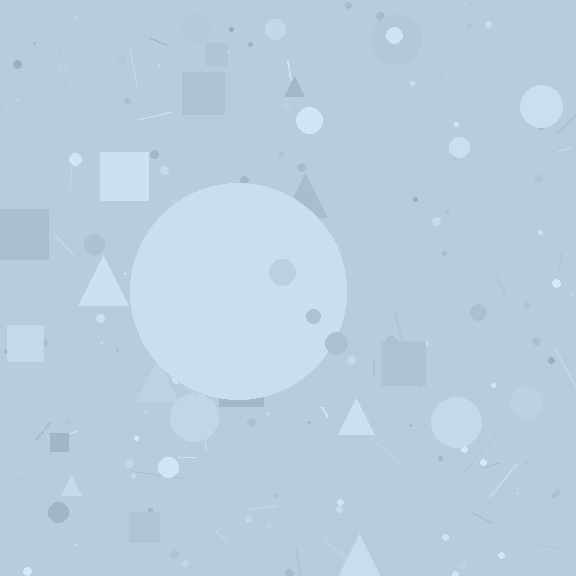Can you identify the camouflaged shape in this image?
The camouflaged shape is a circle.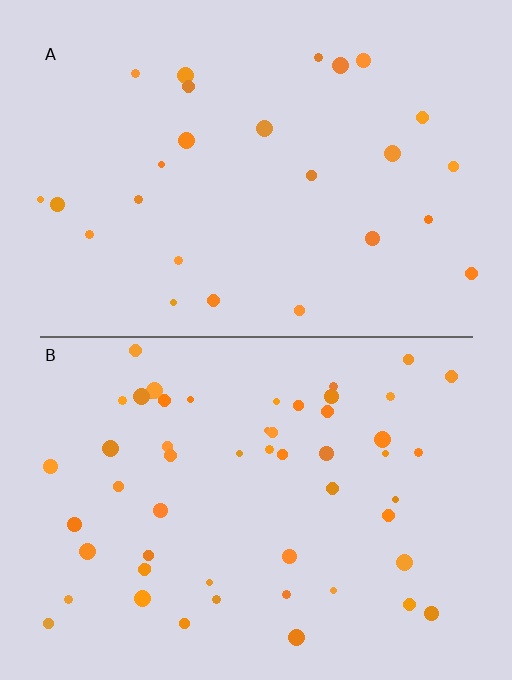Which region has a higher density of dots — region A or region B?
B (the bottom).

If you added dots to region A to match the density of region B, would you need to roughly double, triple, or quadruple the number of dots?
Approximately double.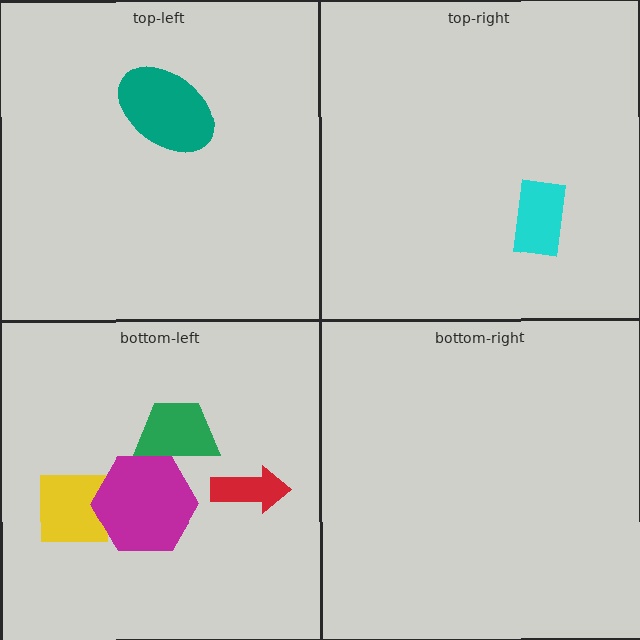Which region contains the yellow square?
The bottom-left region.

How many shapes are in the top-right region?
1.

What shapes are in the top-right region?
The cyan rectangle.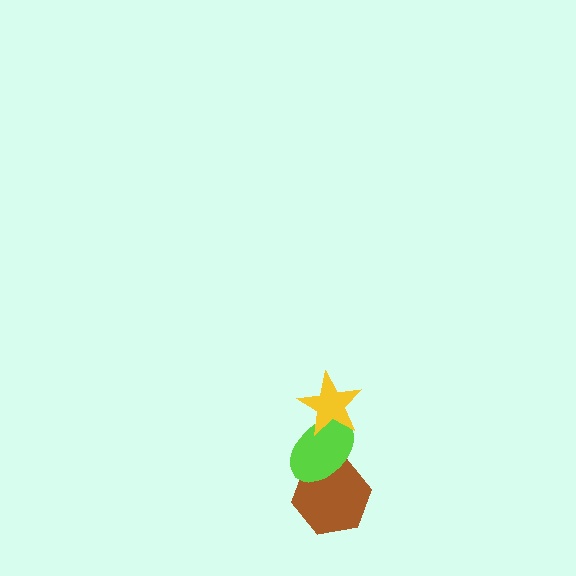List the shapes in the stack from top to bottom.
From top to bottom: the yellow star, the lime ellipse, the brown hexagon.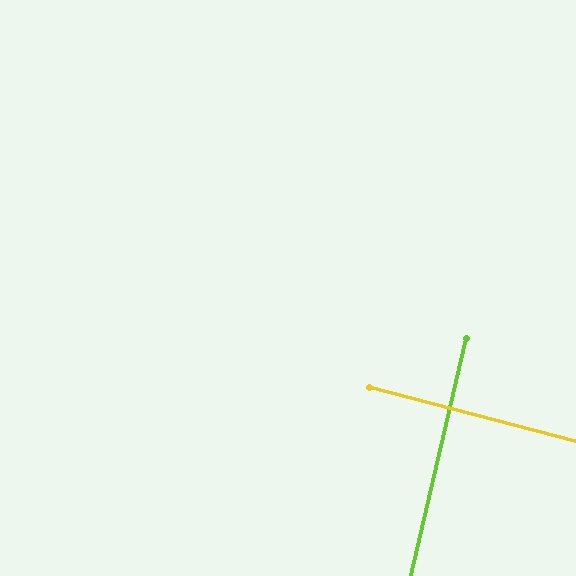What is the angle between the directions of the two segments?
Approximately 89 degrees.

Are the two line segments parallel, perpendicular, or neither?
Perpendicular — they meet at approximately 89°.